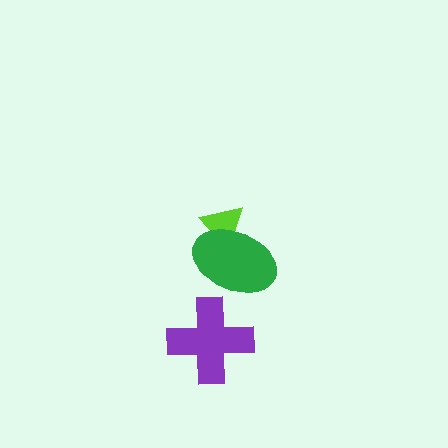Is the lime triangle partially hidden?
Yes, it is partially covered by another shape.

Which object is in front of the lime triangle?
The green ellipse is in front of the lime triangle.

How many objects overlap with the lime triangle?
1 object overlaps with the lime triangle.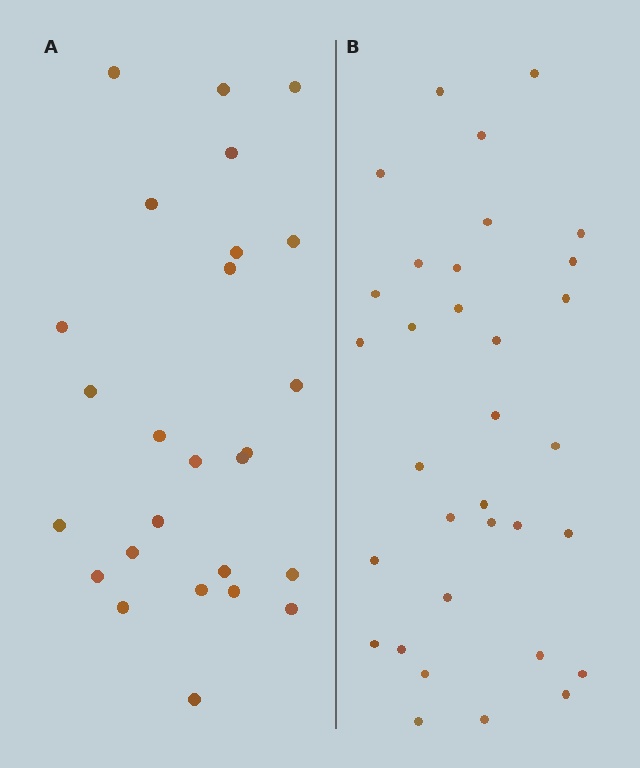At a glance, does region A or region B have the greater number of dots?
Region B (the right region) has more dots.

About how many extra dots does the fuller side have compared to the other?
Region B has roughly 8 or so more dots than region A.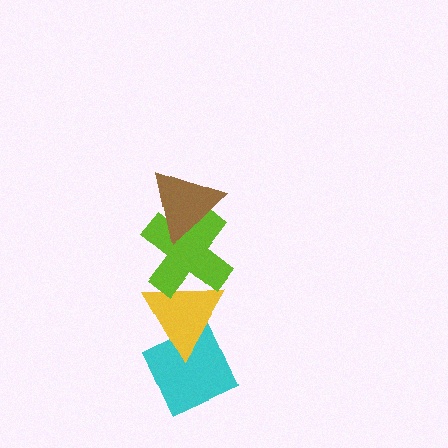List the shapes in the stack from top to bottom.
From top to bottom: the brown triangle, the lime cross, the yellow triangle, the cyan diamond.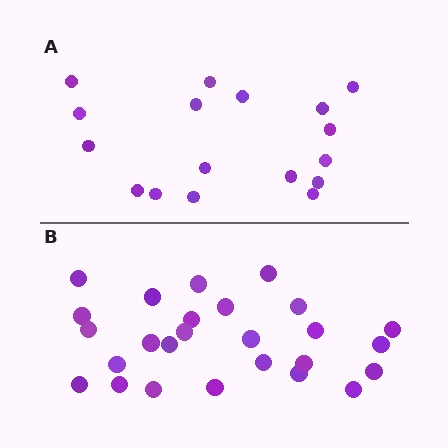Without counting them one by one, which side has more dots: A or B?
Region B (the bottom region) has more dots.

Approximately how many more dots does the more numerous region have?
Region B has roughly 8 or so more dots than region A.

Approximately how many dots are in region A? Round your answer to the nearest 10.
About 20 dots. (The exact count is 17, which rounds to 20.)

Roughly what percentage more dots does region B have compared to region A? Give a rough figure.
About 55% more.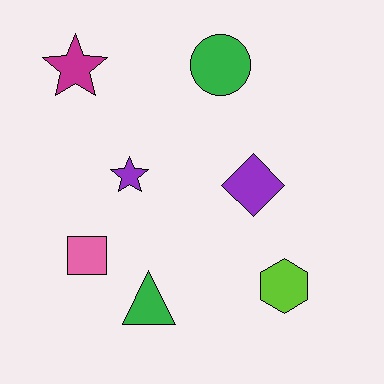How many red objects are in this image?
There are no red objects.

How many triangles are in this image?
There is 1 triangle.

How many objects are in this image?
There are 7 objects.